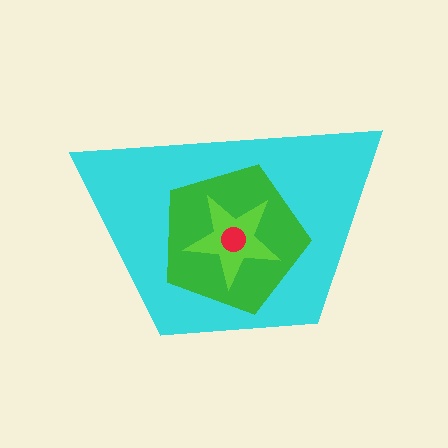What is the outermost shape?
The cyan trapezoid.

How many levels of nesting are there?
4.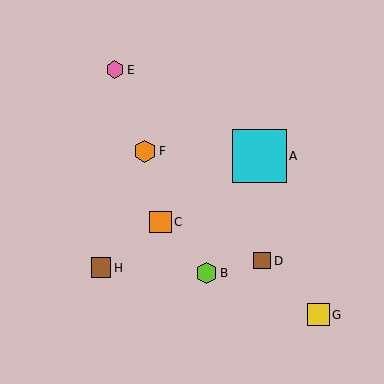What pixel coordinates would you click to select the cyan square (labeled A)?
Click at (260, 156) to select the cyan square A.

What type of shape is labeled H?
Shape H is a brown square.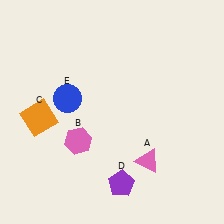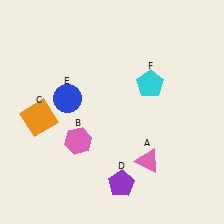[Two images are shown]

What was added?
A cyan pentagon (F) was added in Image 2.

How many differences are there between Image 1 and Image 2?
There is 1 difference between the two images.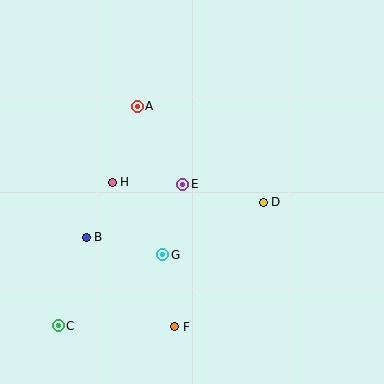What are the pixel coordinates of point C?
Point C is at (58, 326).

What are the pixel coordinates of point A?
Point A is at (137, 106).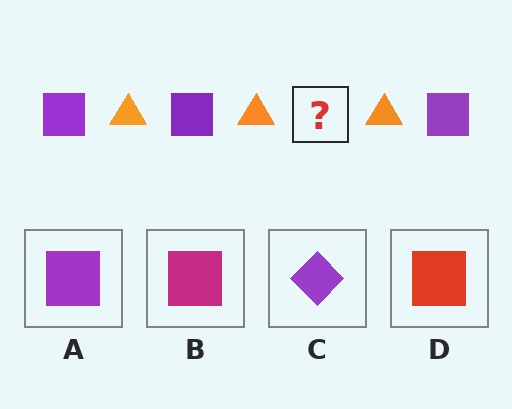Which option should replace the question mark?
Option A.